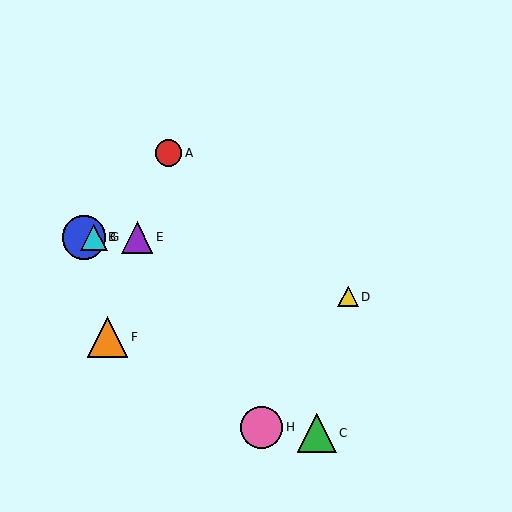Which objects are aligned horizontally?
Objects B, E, G are aligned horizontally.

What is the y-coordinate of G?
Object G is at y≈237.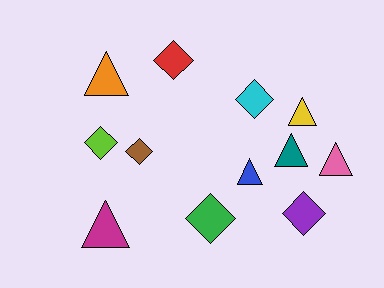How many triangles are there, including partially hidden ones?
There are 6 triangles.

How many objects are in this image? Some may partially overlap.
There are 12 objects.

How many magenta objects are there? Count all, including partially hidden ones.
There is 1 magenta object.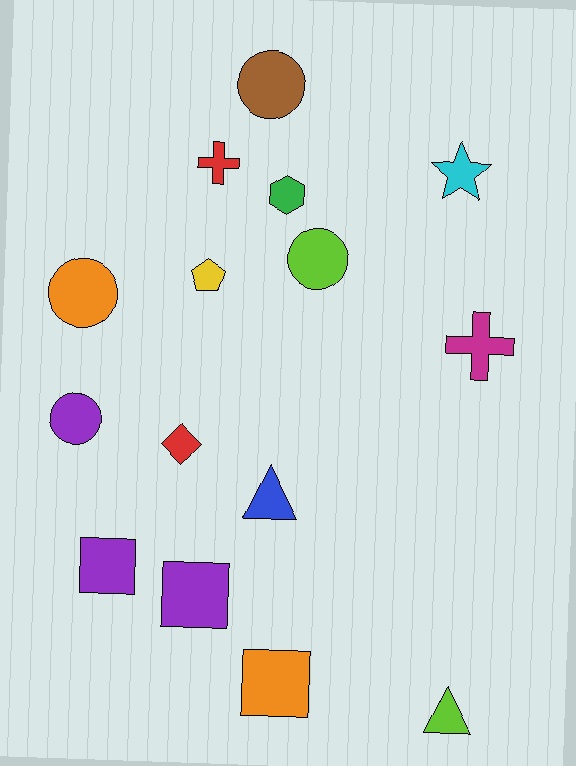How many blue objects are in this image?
There is 1 blue object.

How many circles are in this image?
There are 4 circles.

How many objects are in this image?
There are 15 objects.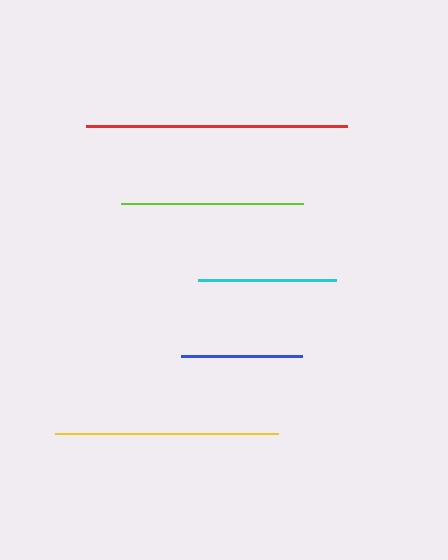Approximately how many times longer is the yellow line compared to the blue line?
The yellow line is approximately 1.8 times the length of the blue line.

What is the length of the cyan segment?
The cyan segment is approximately 138 pixels long.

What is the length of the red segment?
The red segment is approximately 260 pixels long.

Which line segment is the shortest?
The blue line is the shortest at approximately 121 pixels.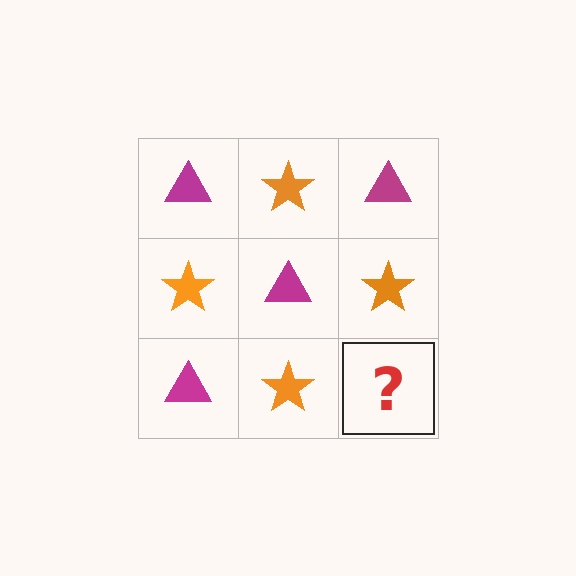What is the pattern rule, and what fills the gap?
The rule is that it alternates magenta triangle and orange star in a checkerboard pattern. The gap should be filled with a magenta triangle.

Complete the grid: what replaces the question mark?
The question mark should be replaced with a magenta triangle.